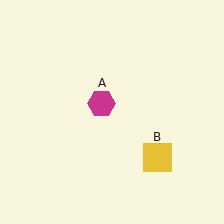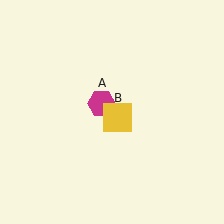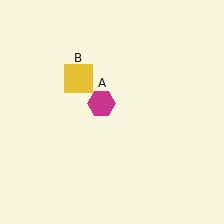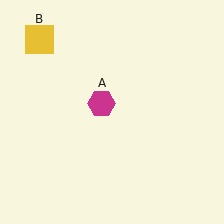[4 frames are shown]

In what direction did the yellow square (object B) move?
The yellow square (object B) moved up and to the left.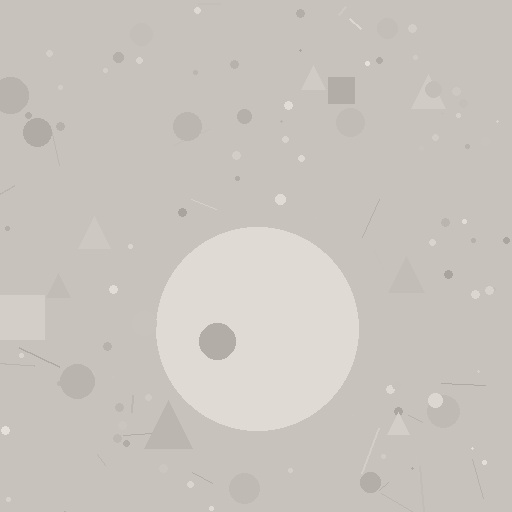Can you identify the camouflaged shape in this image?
The camouflaged shape is a circle.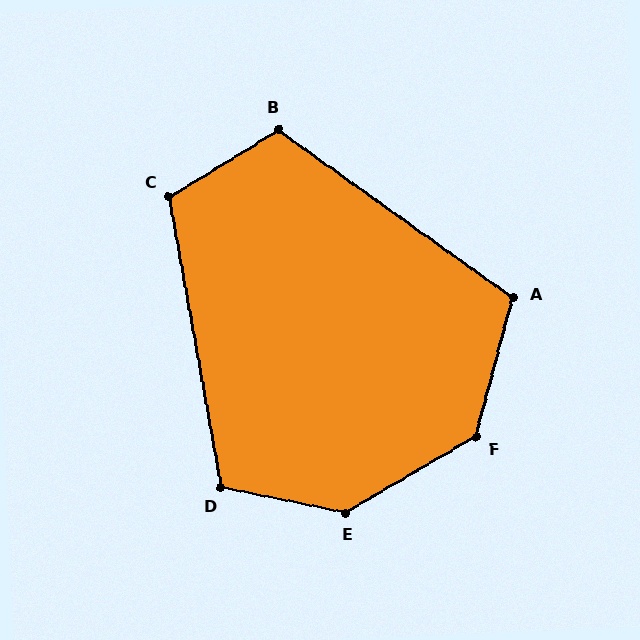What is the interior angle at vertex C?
Approximately 111 degrees (obtuse).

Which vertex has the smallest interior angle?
A, at approximately 110 degrees.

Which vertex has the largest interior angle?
E, at approximately 138 degrees.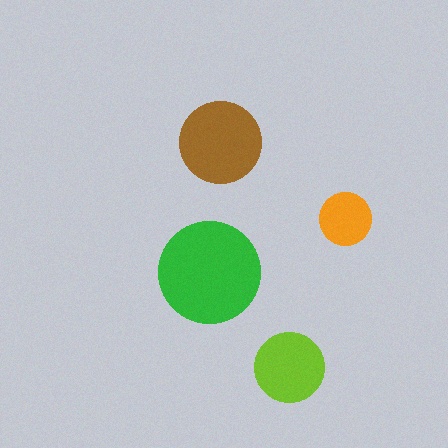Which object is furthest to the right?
The orange circle is rightmost.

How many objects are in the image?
There are 4 objects in the image.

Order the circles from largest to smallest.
the green one, the brown one, the lime one, the orange one.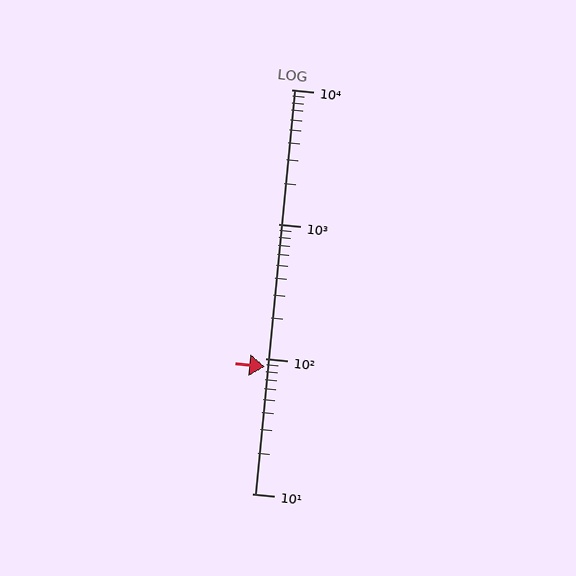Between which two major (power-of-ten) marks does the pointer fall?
The pointer is between 10 and 100.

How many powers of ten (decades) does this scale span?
The scale spans 3 decades, from 10 to 10000.